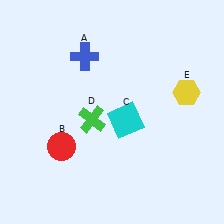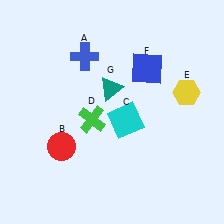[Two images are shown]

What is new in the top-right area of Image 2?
A blue square (F) was added in the top-right area of Image 2.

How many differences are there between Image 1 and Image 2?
There are 2 differences between the two images.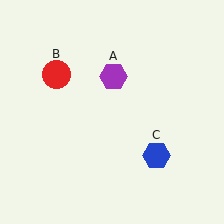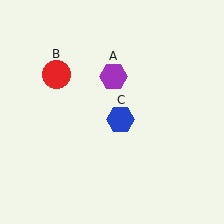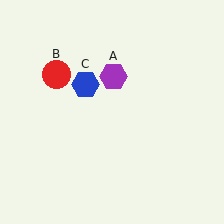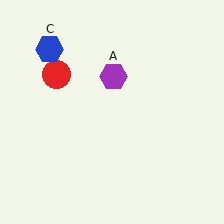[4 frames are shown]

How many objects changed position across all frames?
1 object changed position: blue hexagon (object C).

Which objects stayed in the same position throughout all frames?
Purple hexagon (object A) and red circle (object B) remained stationary.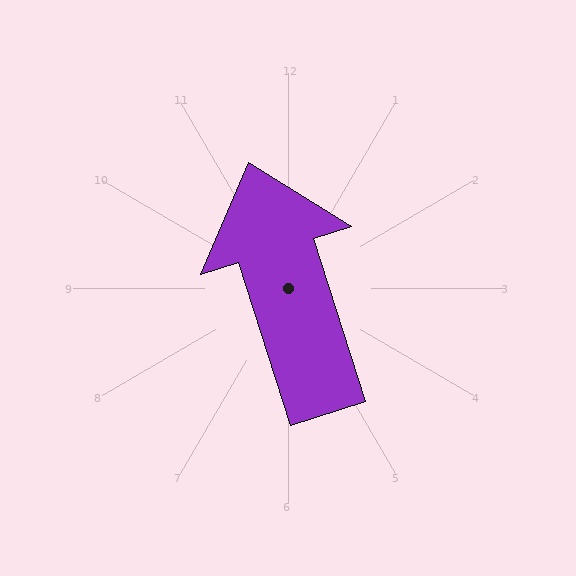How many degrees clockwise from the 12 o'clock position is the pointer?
Approximately 342 degrees.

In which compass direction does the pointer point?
North.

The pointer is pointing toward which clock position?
Roughly 11 o'clock.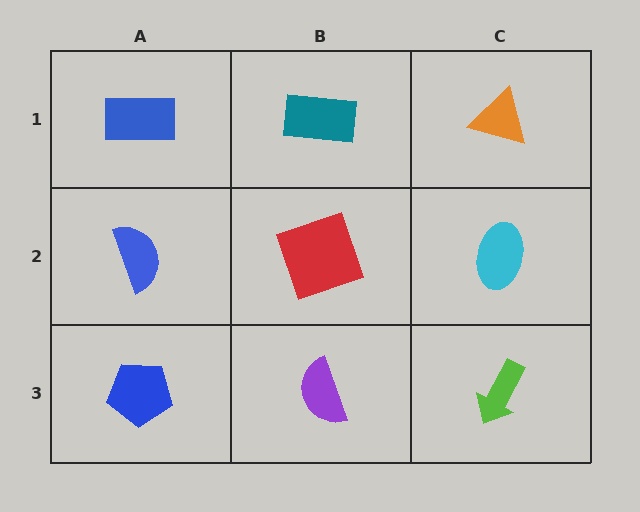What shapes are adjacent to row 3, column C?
A cyan ellipse (row 2, column C), a purple semicircle (row 3, column B).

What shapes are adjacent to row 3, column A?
A blue semicircle (row 2, column A), a purple semicircle (row 3, column B).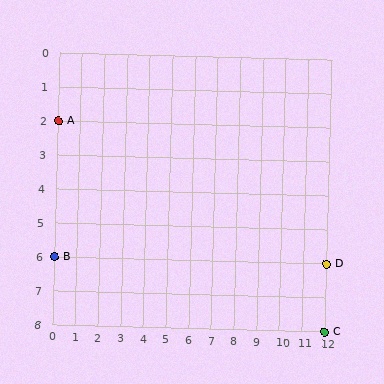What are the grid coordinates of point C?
Point C is at grid coordinates (12, 8).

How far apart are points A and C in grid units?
Points A and C are 12 columns and 6 rows apart (about 13.4 grid units diagonally).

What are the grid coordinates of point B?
Point B is at grid coordinates (0, 6).